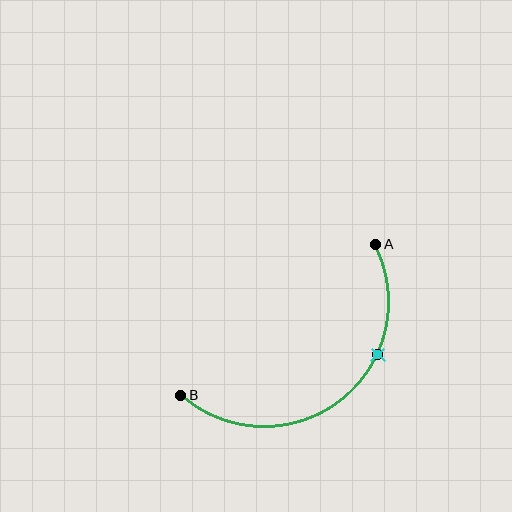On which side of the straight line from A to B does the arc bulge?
The arc bulges below and to the right of the straight line connecting A and B.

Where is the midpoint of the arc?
The arc midpoint is the point on the curve farthest from the straight line joining A and B. It sits below and to the right of that line.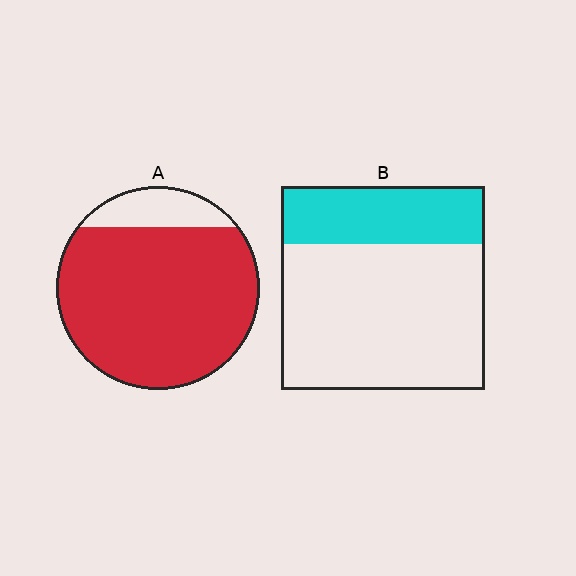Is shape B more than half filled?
No.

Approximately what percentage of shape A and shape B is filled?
A is approximately 85% and B is approximately 30%.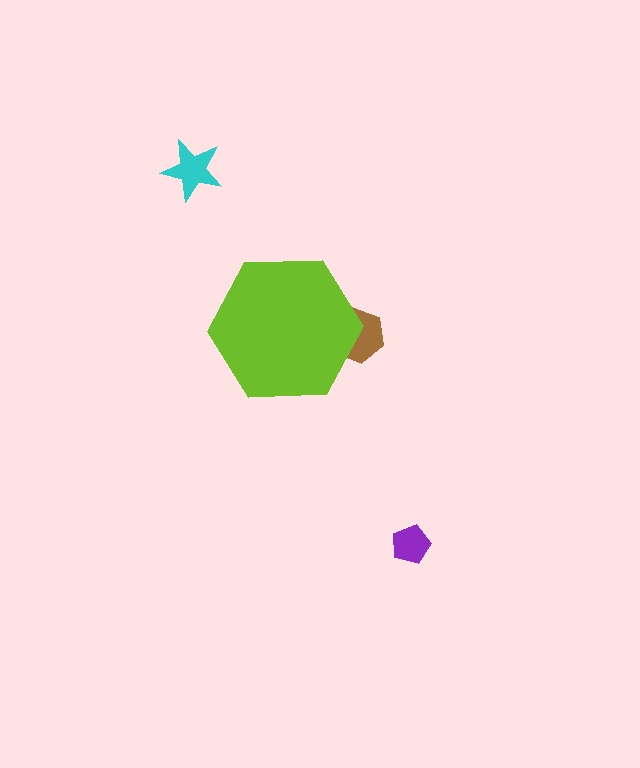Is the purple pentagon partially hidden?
No, the purple pentagon is fully visible.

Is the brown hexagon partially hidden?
Yes, the brown hexagon is partially hidden behind the lime hexagon.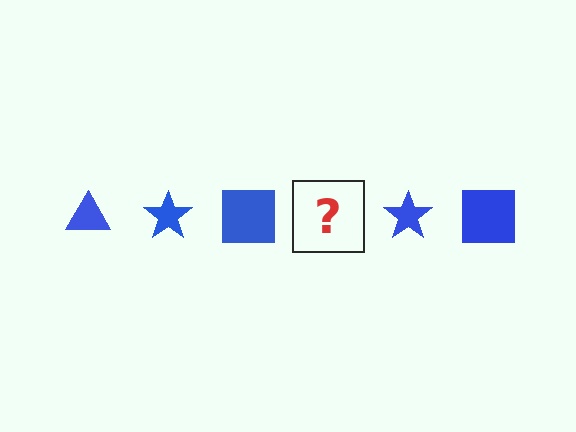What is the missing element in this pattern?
The missing element is a blue triangle.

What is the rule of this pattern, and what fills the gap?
The rule is that the pattern cycles through triangle, star, square shapes in blue. The gap should be filled with a blue triangle.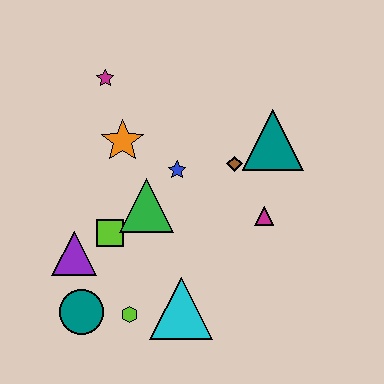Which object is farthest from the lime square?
The teal triangle is farthest from the lime square.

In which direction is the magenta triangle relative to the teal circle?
The magenta triangle is to the right of the teal circle.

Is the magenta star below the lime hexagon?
No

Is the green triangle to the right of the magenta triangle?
No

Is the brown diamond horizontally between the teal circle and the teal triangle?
Yes